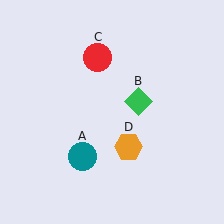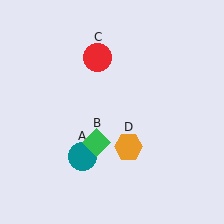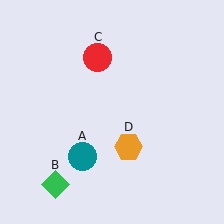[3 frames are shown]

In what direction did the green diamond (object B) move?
The green diamond (object B) moved down and to the left.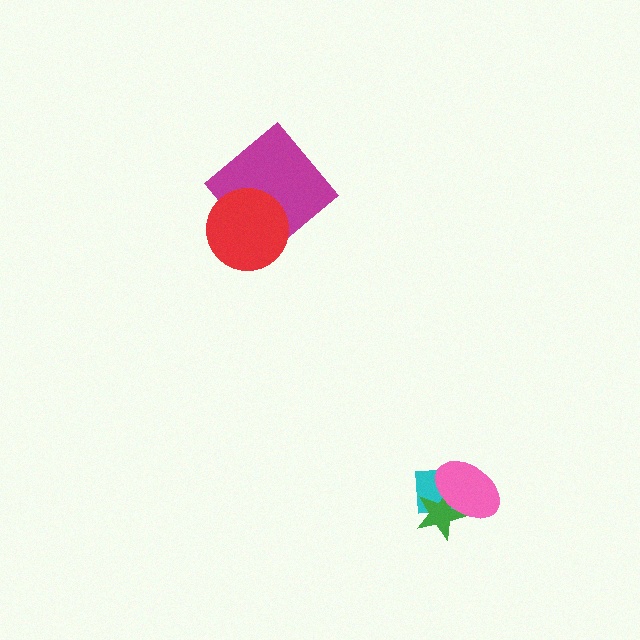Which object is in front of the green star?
The pink ellipse is in front of the green star.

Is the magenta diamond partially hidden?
Yes, it is partially covered by another shape.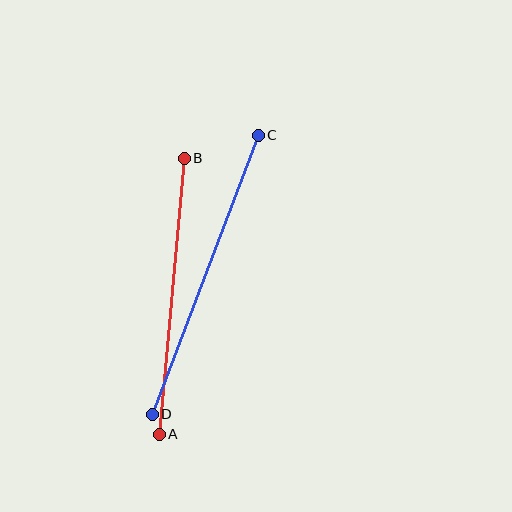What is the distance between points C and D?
The distance is approximately 299 pixels.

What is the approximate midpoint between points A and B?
The midpoint is at approximately (172, 296) pixels.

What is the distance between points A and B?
The distance is approximately 277 pixels.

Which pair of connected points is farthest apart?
Points C and D are farthest apart.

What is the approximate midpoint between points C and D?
The midpoint is at approximately (205, 275) pixels.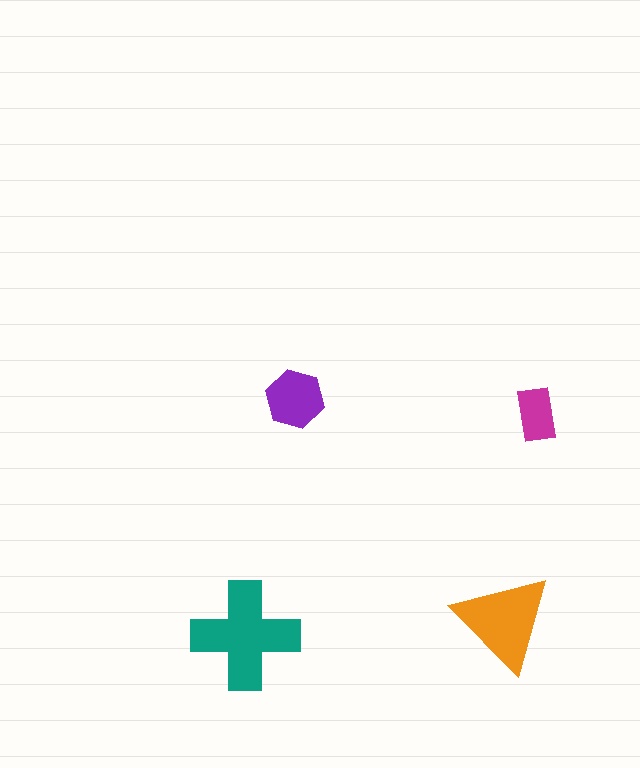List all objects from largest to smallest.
The teal cross, the orange triangle, the purple hexagon, the magenta rectangle.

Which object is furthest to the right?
The magenta rectangle is rightmost.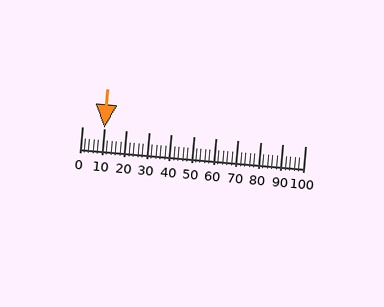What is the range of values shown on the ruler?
The ruler shows values from 0 to 100.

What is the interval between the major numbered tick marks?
The major tick marks are spaced 10 units apart.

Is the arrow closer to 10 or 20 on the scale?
The arrow is closer to 10.